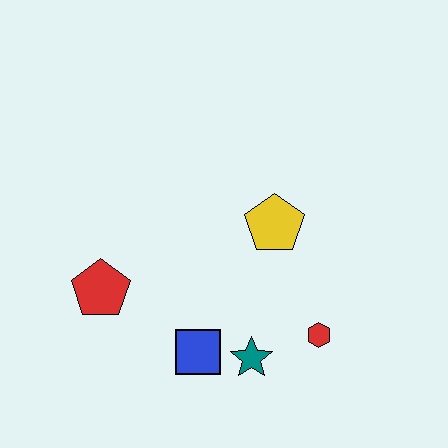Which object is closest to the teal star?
The blue square is closest to the teal star.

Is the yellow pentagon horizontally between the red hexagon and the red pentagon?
Yes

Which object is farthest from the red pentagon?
The red hexagon is farthest from the red pentagon.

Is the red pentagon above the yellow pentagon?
No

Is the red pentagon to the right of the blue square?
No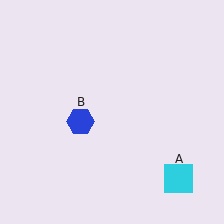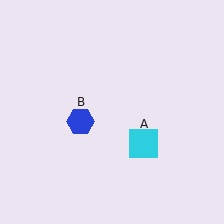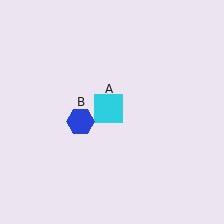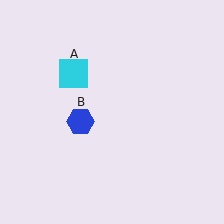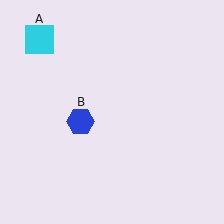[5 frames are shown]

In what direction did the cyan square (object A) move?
The cyan square (object A) moved up and to the left.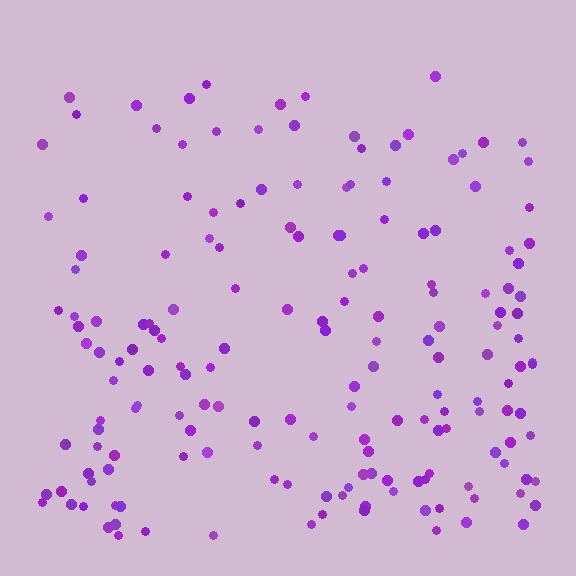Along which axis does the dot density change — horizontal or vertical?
Vertical.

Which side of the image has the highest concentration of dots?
The bottom.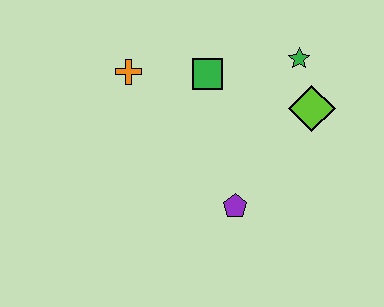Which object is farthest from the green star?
The orange cross is farthest from the green star.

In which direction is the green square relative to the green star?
The green square is to the left of the green star.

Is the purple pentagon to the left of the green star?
Yes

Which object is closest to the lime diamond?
The green star is closest to the lime diamond.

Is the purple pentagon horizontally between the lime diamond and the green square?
Yes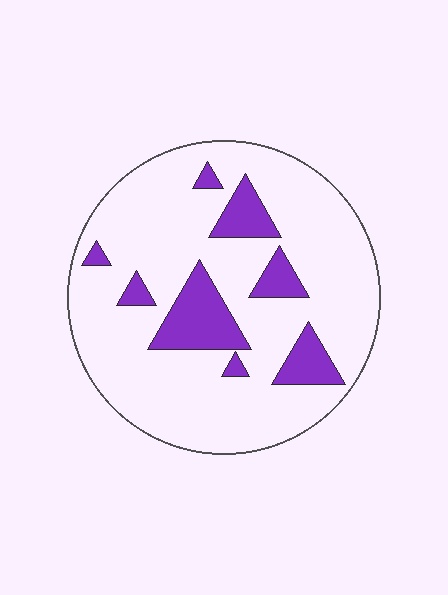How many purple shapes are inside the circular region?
8.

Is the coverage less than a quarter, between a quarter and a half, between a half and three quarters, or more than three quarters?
Less than a quarter.